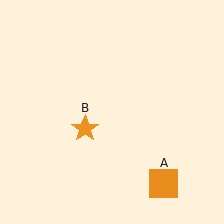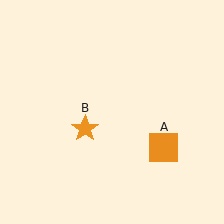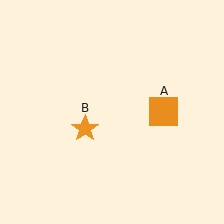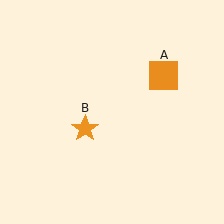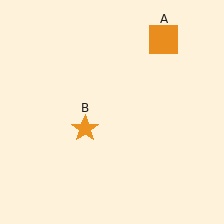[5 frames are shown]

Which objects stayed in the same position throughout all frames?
Orange star (object B) remained stationary.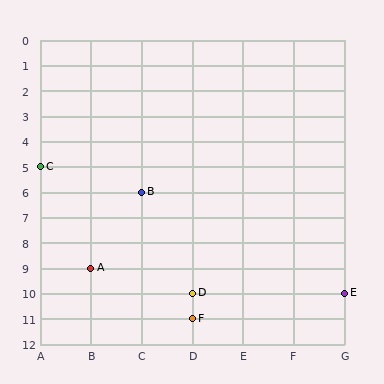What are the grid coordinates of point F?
Point F is at grid coordinates (D, 11).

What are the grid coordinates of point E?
Point E is at grid coordinates (G, 10).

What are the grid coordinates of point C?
Point C is at grid coordinates (A, 5).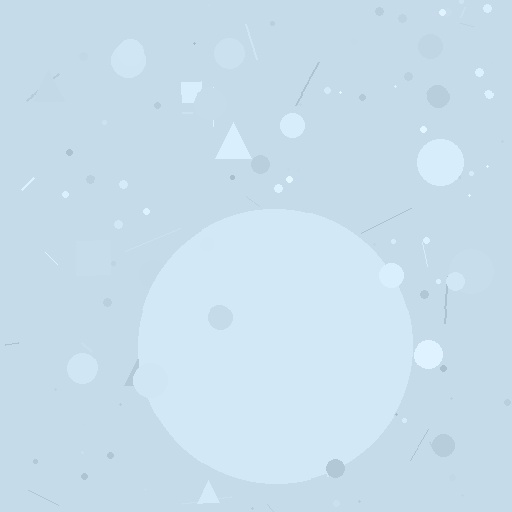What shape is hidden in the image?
A circle is hidden in the image.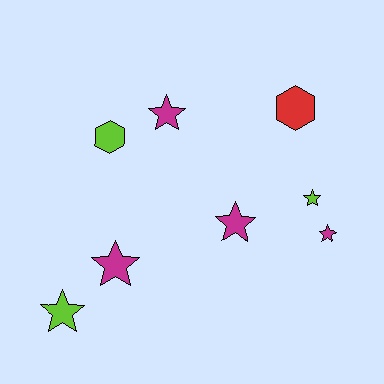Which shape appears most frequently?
Star, with 6 objects.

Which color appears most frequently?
Magenta, with 4 objects.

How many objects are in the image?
There are 8 objects.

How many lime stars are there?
There are 2 lime stars.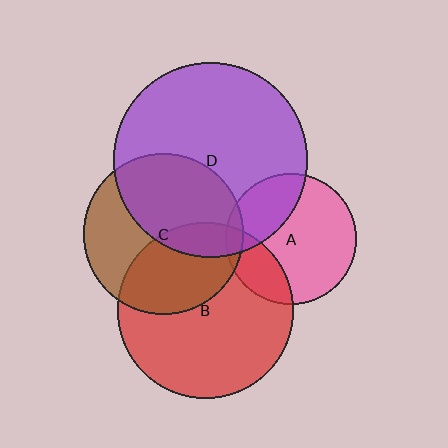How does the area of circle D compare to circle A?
Approximately 2.2 times.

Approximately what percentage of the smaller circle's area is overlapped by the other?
Approximately 20%.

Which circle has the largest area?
Circle D (purple).